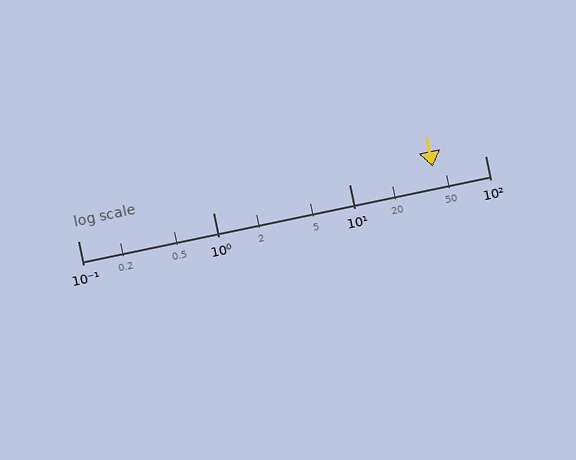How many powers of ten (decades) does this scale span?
The scale spans 3 decades, from 0.1 to 100.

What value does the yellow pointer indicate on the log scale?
The pointer indicates approximately 41.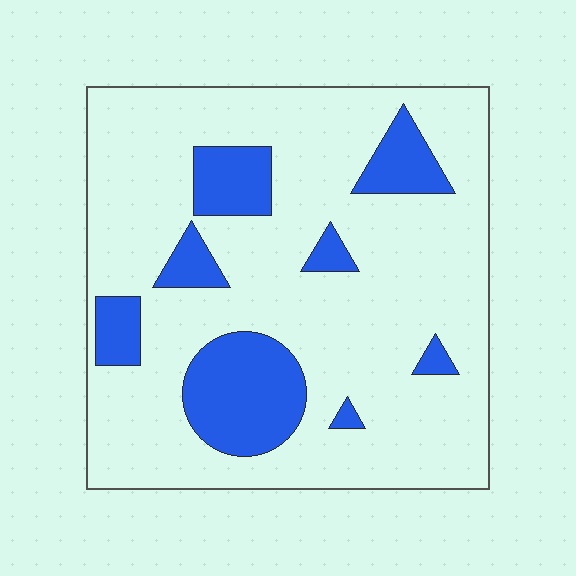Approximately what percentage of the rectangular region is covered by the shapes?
Approximately 20%.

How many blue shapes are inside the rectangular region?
8.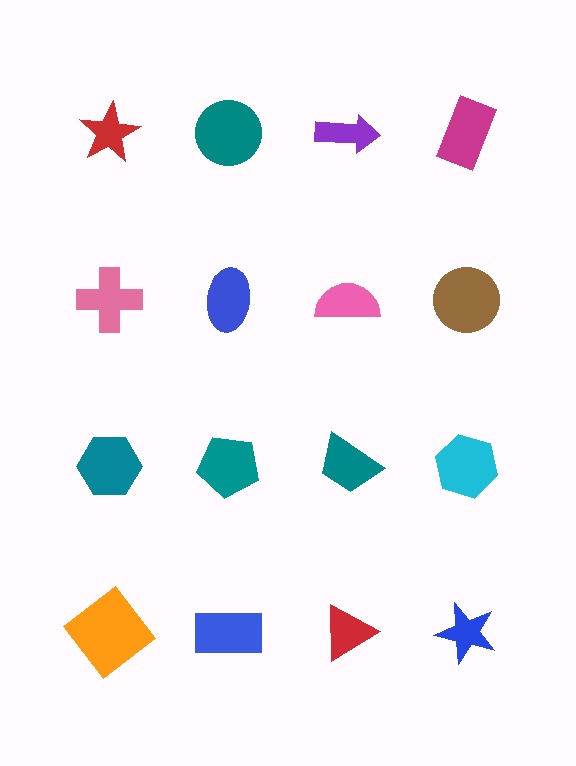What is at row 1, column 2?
A teal circle.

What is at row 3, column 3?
A teal trapezoid.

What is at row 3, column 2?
A teal pentagon.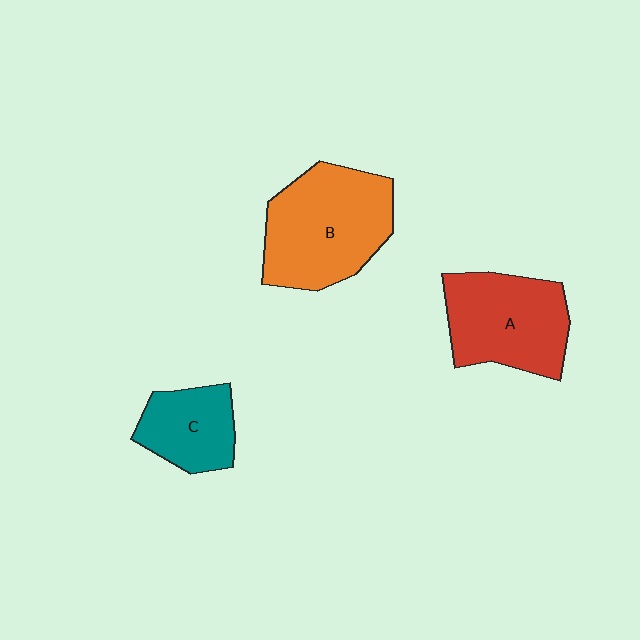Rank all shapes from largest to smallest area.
From largest to smallest: B (orange), A (red), C (teal).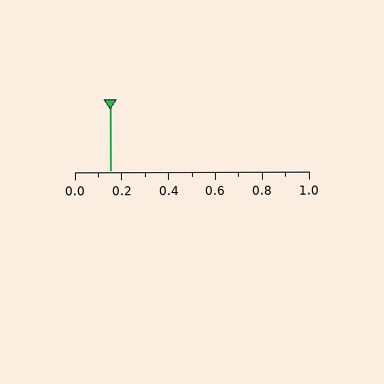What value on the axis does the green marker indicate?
The marker indicates approximately 0.15.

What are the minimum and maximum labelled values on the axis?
The axis runs from 0.0 to 1.0.